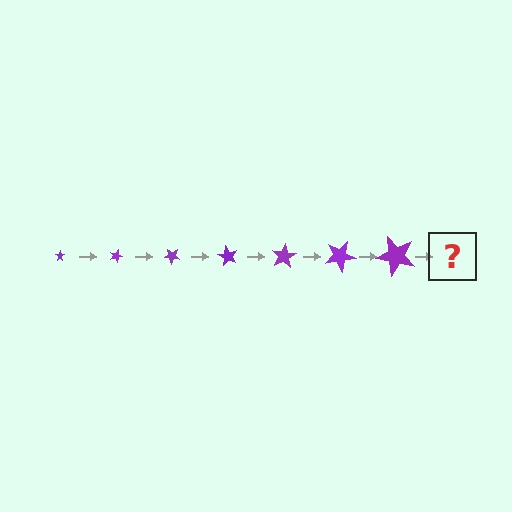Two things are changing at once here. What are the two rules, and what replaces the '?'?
The two rules are that the star grows larger each step and it rotates 20 degrees each step. The '?' should be a star, larger than the previous one and rotated 140 degrees from the start.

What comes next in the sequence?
The next element should be a star, larger than the previous one and rotated 140 degrees from the start.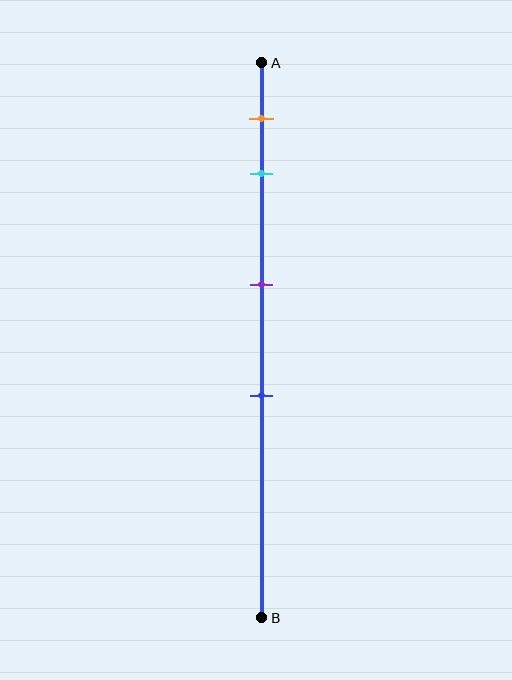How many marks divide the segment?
There are 4 marks dividing the segment.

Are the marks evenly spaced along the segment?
No, the marks are not evenly spaced.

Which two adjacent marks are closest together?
The orange and cyan marks are the closest adjacent pair.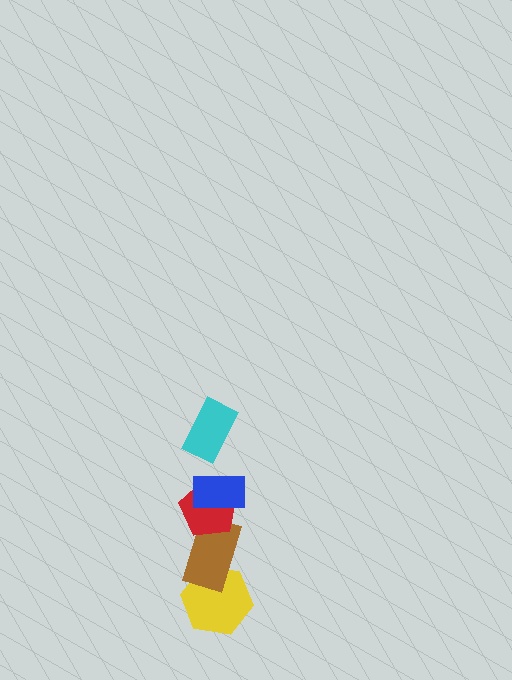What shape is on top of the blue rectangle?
The cyan rectangle is on top of the blue rectangle.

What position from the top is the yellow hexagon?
The yellow hexagon is 5th from the top.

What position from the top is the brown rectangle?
The brown rectangle is 4th from the top.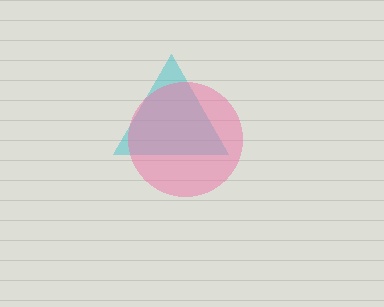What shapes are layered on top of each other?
The layered shapes are: a cyan triangle, a pink circle.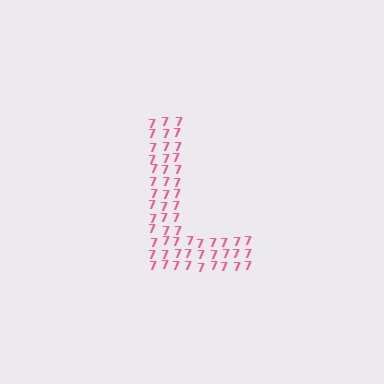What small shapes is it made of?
It is made of small digit 7's.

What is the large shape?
The large shape is the letter L.